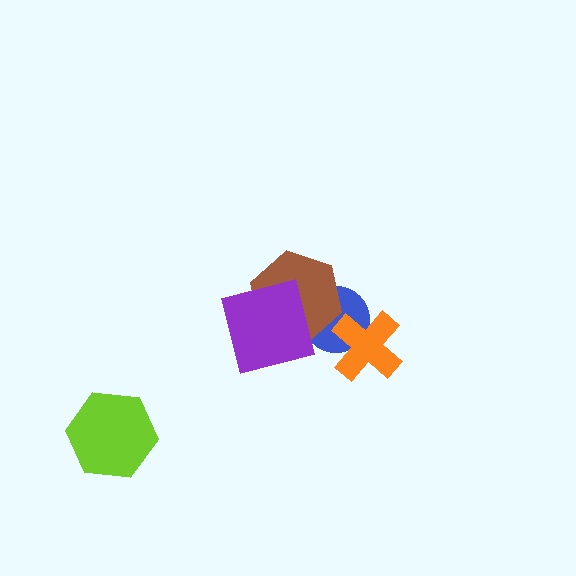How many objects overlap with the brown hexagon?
2 objects overlap with the brown hexagon.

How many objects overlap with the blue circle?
2 objects overlap with the blue circle.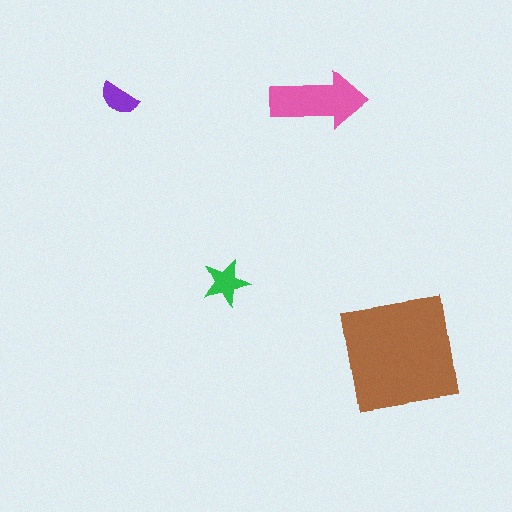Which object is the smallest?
The purple semicircle.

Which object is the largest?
The brown square.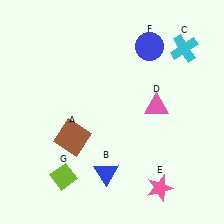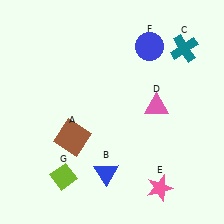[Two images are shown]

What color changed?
The cross (C) changed from cyan in Image 1 to teal in Image 2.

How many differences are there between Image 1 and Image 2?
There is 1 difference between the two images.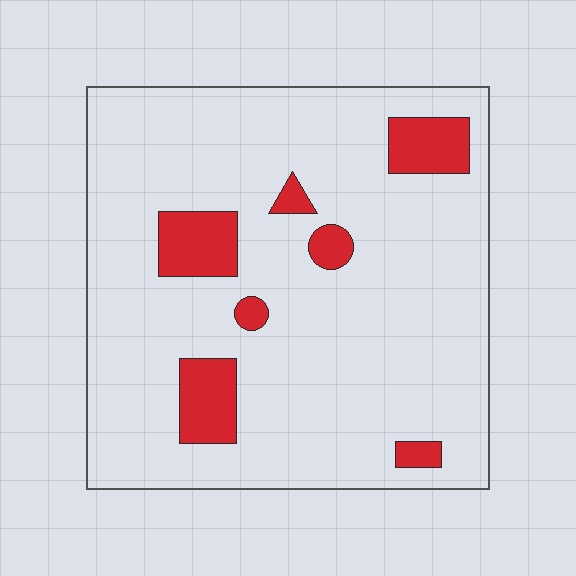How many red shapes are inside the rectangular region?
7.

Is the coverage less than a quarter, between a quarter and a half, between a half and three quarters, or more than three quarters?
Less than a quarter.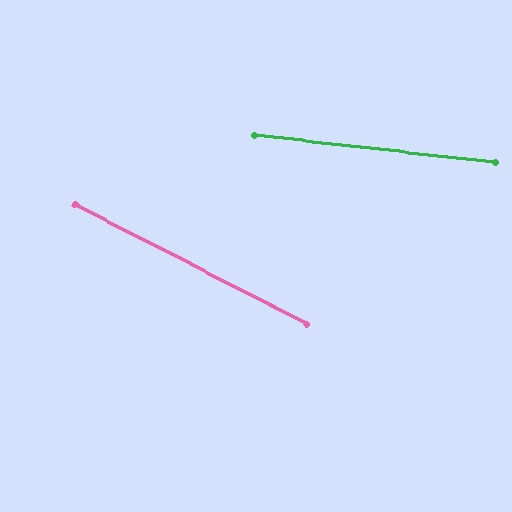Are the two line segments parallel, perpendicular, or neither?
Neither parallel nor perpendicular — they differ by about 21°.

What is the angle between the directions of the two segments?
Approximately 21 degrees.